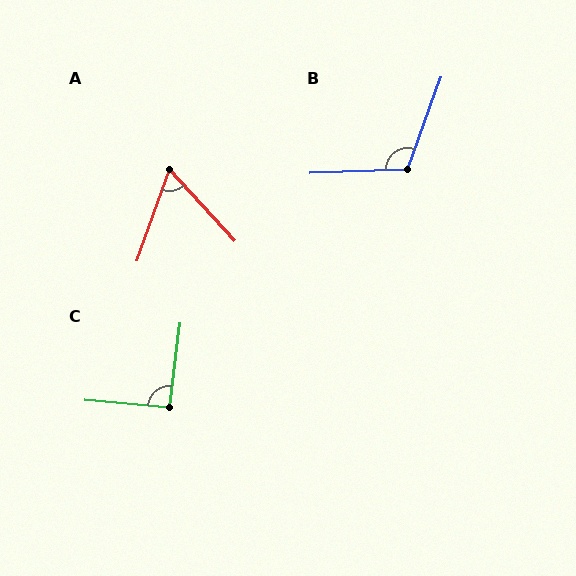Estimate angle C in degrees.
Approximately 92 degrees.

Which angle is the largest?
B, at approximately 112 degrees.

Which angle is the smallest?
A, at approximately 62 degrees.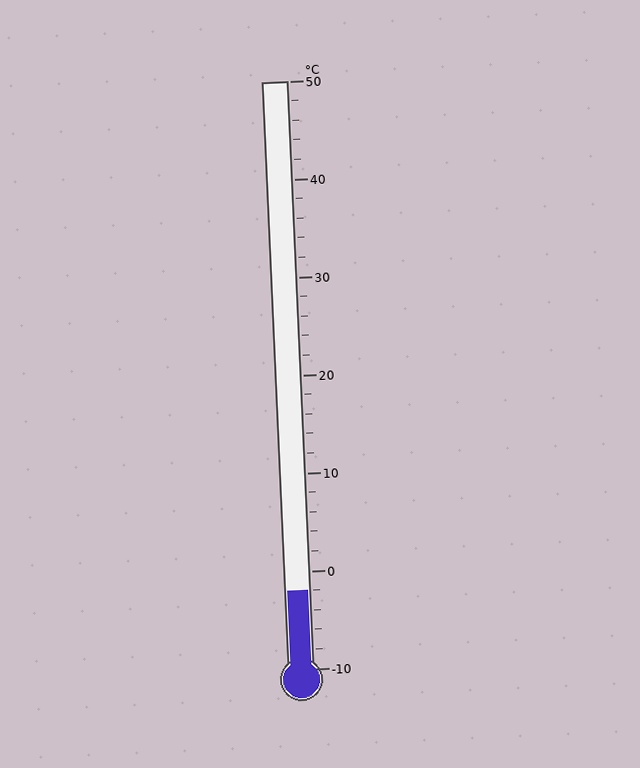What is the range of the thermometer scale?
The thermometer scale ranges from -10°C to 50°C.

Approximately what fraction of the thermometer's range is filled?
The thermometer is filled to approximately 15% of its range.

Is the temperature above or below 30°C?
The temperature is below 30°C.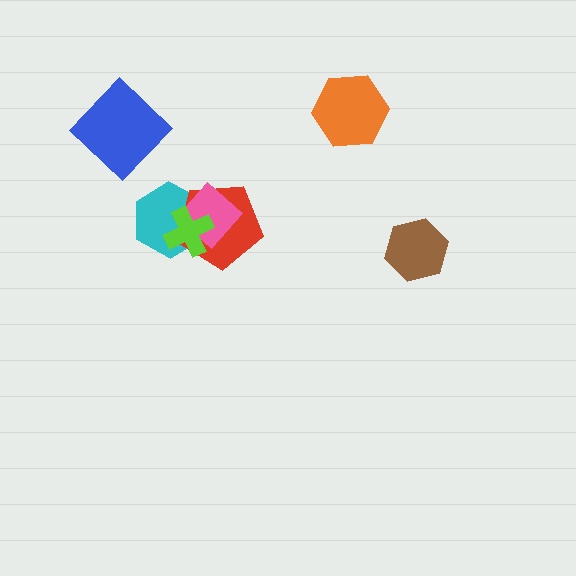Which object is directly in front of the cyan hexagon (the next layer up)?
The red pentagon is directly in front of the cyan hexagon.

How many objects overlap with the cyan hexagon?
3 objects overlap with the cyan hexagon.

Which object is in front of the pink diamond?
The lime cross is in front of the pink diamond.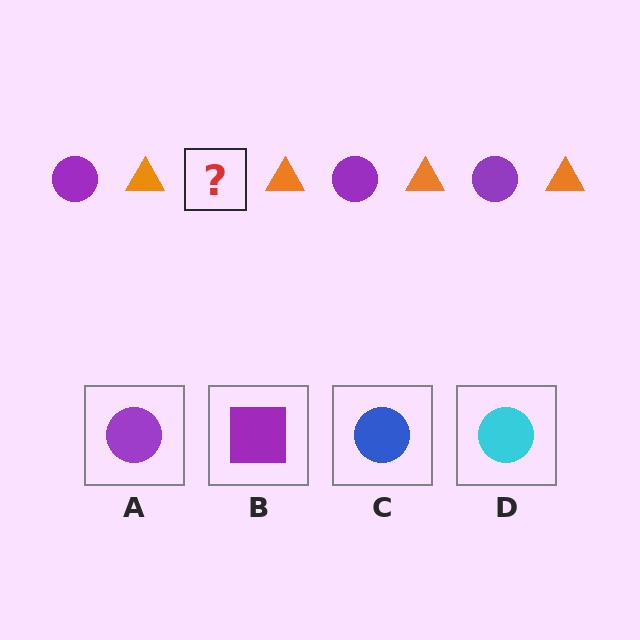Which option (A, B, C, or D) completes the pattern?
A.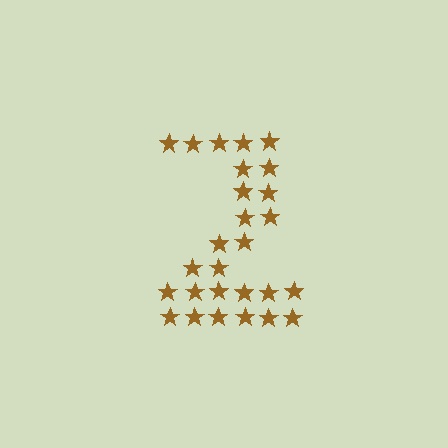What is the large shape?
The large shape is the digit 2.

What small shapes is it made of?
It is made of small stars.